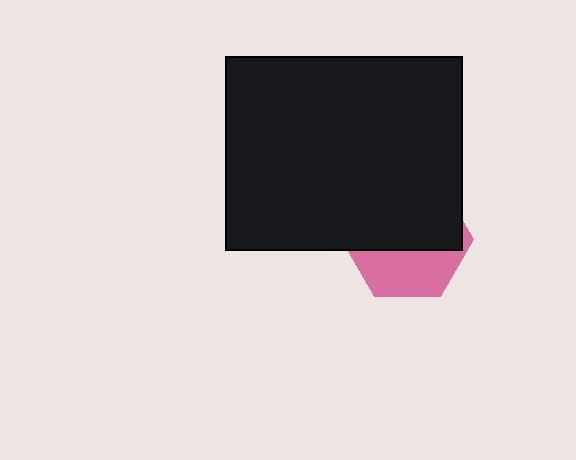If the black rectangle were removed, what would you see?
You would see the complete pink hexagon.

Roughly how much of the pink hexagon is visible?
A small part of it is visible (roughly 38%).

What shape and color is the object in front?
The object in front is a black rectangle.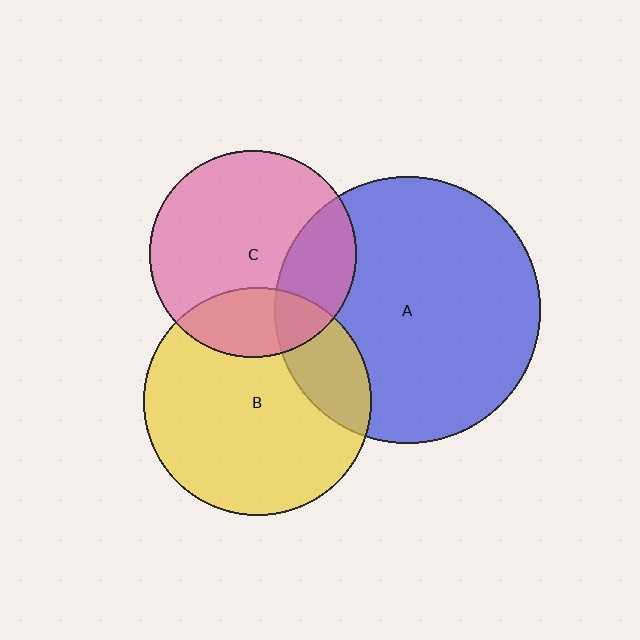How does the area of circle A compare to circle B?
Approximately 1.4 times.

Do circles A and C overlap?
Yes.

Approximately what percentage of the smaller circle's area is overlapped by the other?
Approximately 25%.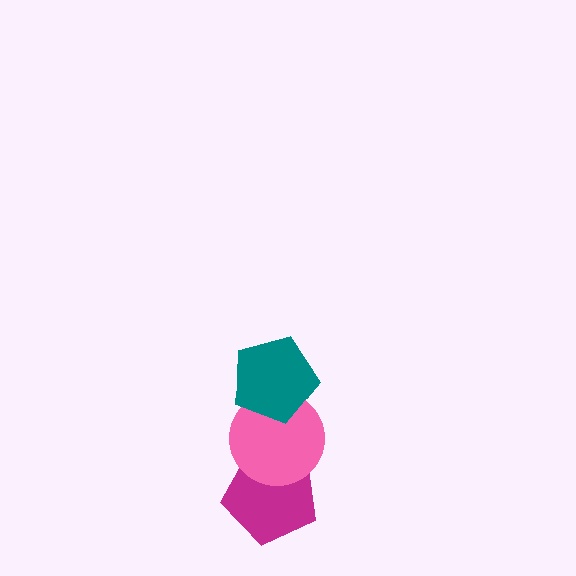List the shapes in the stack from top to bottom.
From top to bottom: the teal pentagon, the pink circle, the magenta pentagon.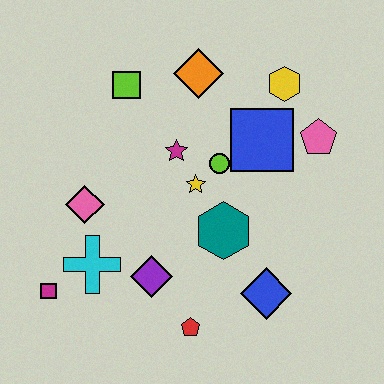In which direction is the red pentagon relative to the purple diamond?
The red pentagon is below the purple diamond.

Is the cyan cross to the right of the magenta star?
No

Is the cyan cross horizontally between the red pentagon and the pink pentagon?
No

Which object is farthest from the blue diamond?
The lime square is farthest from the blue diamond.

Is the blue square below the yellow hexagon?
Yes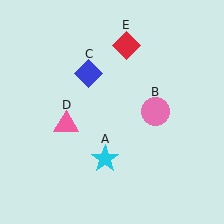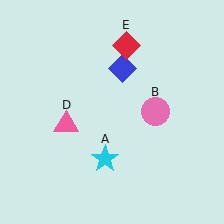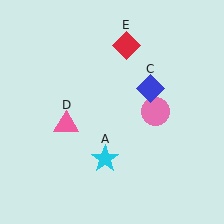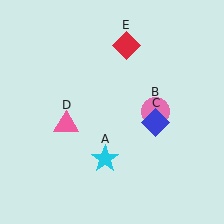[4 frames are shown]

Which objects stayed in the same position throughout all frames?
Cyan star (object A) and pink circle (object B) and pink triangle (object D) and red diamond (object E) remained stationary.